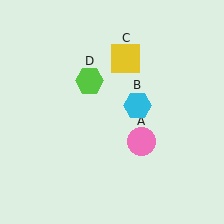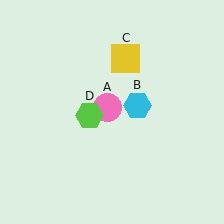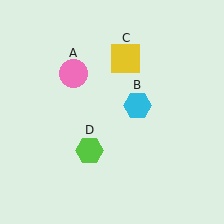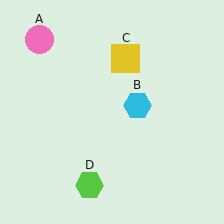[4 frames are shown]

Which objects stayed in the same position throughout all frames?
Cyan hexagon (object B) and yellow square (object C) remained stationary.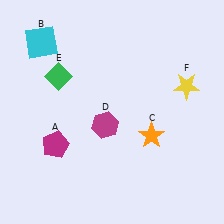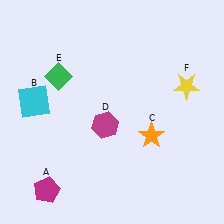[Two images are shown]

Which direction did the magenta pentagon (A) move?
The magenta pentagon (A) moved down.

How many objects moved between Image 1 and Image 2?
2 objects moved between the two images.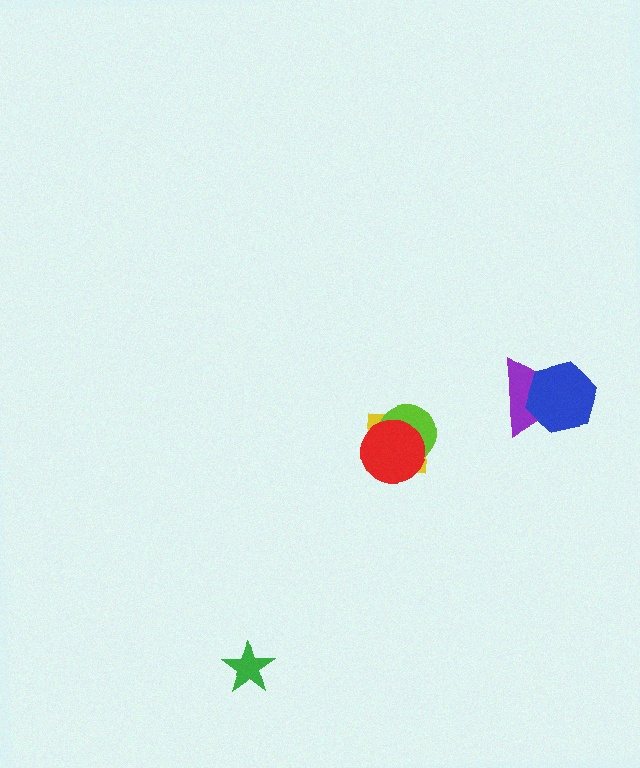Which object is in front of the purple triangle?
The blue hexagon is in front of the purple triangle.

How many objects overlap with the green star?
0 objects overlap with the green star.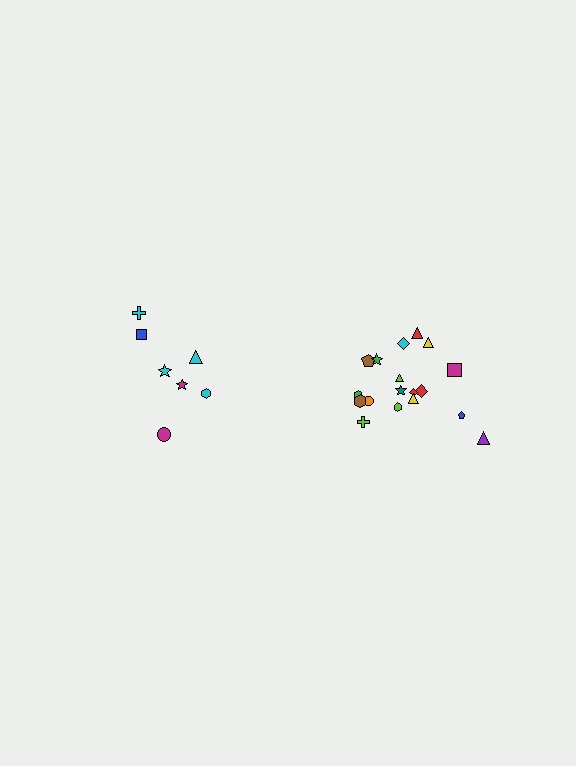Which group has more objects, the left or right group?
The right group.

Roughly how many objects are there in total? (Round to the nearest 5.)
Roughly 25 objects in total.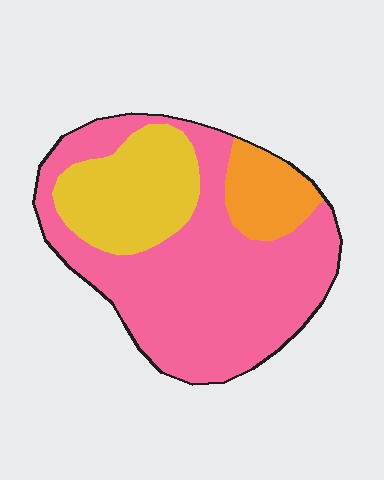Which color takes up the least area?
Orange, at roughly 10%.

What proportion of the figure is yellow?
Yellow takes up about one quarter (1/4) of the figure.